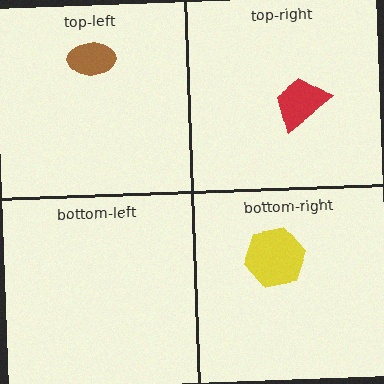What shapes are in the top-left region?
The brown ellipse.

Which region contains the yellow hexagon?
The bottom-right region.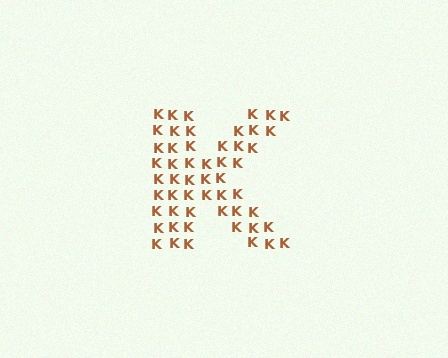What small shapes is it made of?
It is made of small letter K's.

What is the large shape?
The large shape is the letter K.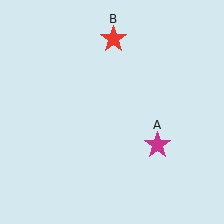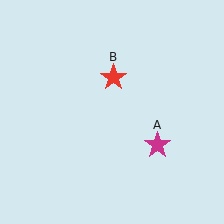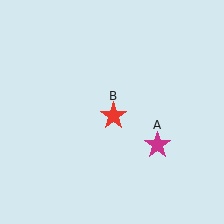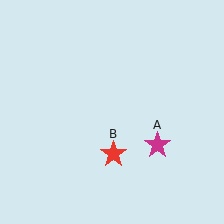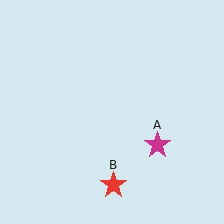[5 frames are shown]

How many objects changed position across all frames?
1 object changed position: red star (object B).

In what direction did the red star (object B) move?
The red star (object B) moved down.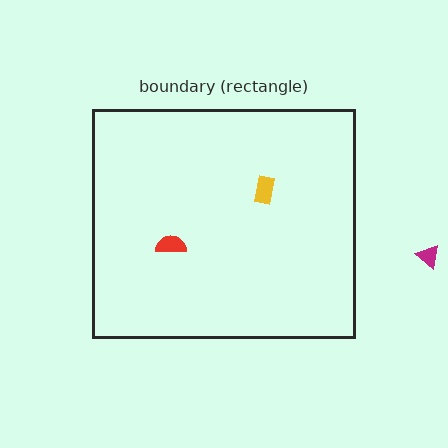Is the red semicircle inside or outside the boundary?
Inside.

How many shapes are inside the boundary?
2 inside, 1 outside.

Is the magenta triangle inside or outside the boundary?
Outside.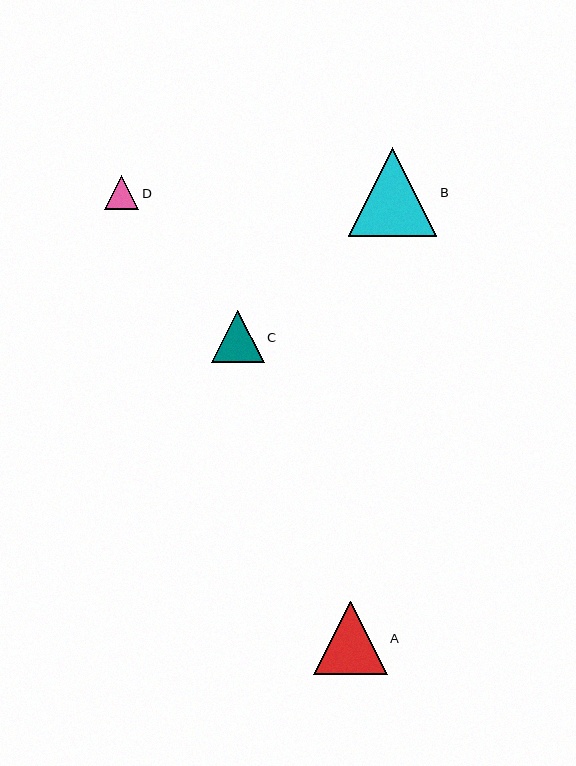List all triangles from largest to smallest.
From largest to smallest: B, A, C, D.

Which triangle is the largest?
Triangle B is the largest with a size of approximately 88 pixels.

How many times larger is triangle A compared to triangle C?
Triangle A is approximately 1.4 times the size of triangle C.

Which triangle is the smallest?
Triangle D is the smallest with a size of approximately 34 pixels.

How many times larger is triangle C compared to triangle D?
Triangle C is approximately 1.6 times the size of triangle D.